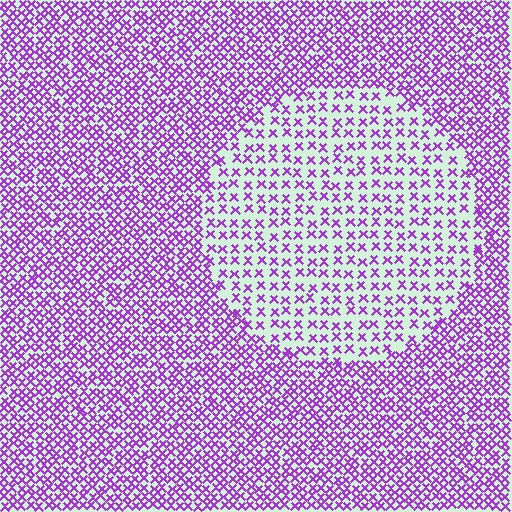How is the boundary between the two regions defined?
The boundary is defined by a change in element density (approximately 2.1x ratio). All elements are the same color, size, and shape.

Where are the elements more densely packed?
The elements are more densely packed outside the circle boundary.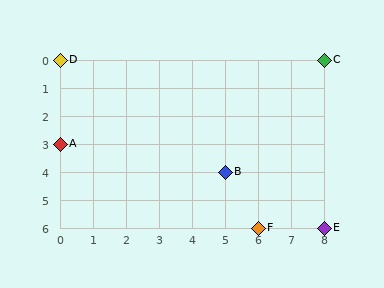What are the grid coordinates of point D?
Point D is at grid coordinates (0, 0).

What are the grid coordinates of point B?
Point B is at grid coordinates (5, 4).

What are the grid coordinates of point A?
Point A is at grid coordinates (0, 3).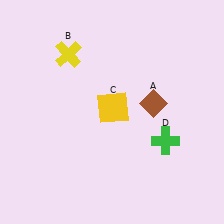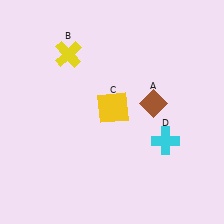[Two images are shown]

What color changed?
The cross (D) changed from green in Image 1 to cyan in Image 2.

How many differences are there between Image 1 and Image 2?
There is 1 difference between the two images.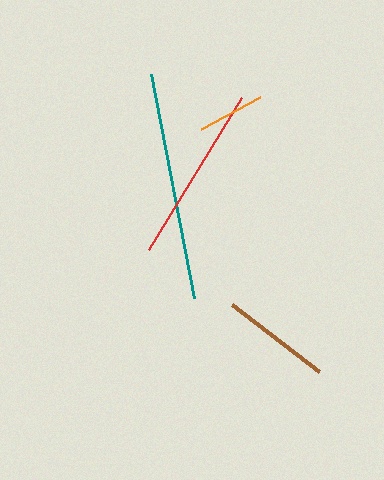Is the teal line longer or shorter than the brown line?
The teal line is longer than the brown line.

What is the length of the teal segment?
The teal segment is approximately 228 pixels long.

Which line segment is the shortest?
The orange line is the shortest at approximately 68 pixels.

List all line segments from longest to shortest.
From longest to shortest: teal, red, brown, orange.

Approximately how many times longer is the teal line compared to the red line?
The teal line is approximately 1.3 times the length of the red line.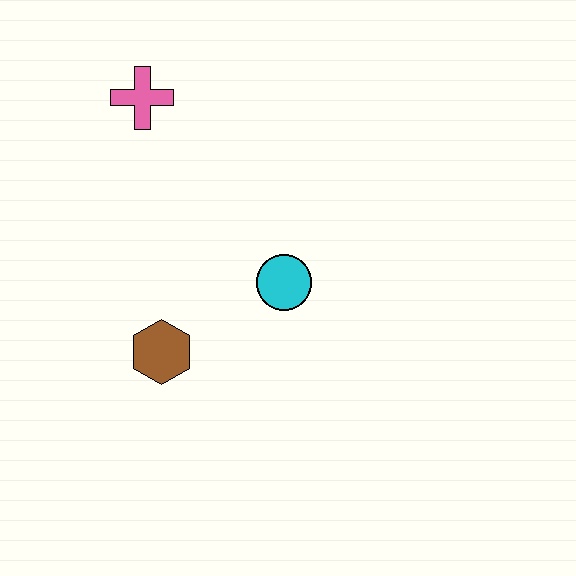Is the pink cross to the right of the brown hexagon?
No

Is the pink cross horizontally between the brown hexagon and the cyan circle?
No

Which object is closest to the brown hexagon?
The cyan circle is closest to the brown hexagon.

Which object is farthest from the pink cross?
The brown hexagon is farthest from the pink cross.